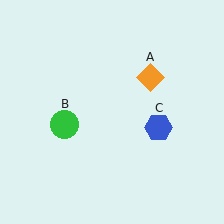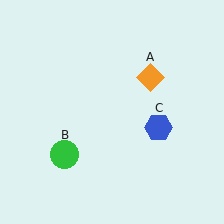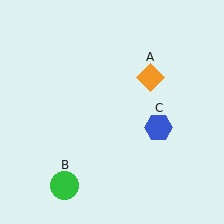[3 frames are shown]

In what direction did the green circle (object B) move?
The green circle (object B) moved down.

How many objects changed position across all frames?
1 object changed position: green circle (object B).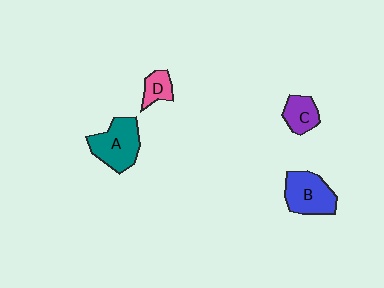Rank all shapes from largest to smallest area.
From largest to smallest: A (teal), B (blue), C (purple), D (pink).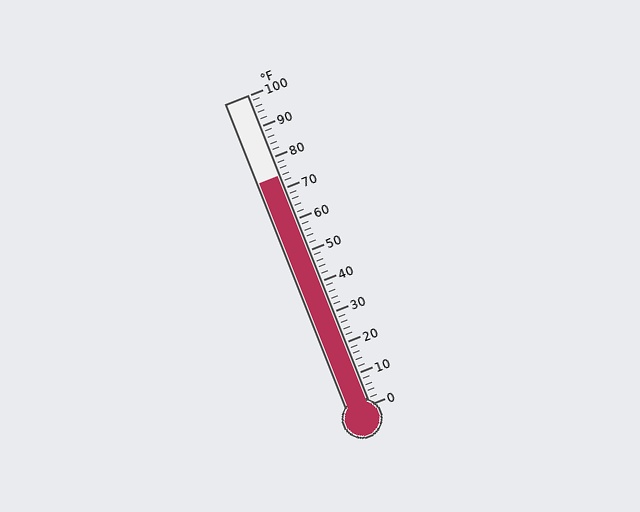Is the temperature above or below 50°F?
The temperature is above 50°F.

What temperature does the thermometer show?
The thermometer shows approximately 74°F.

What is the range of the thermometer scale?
The thermometer scale ranges from 0°F to 100°F.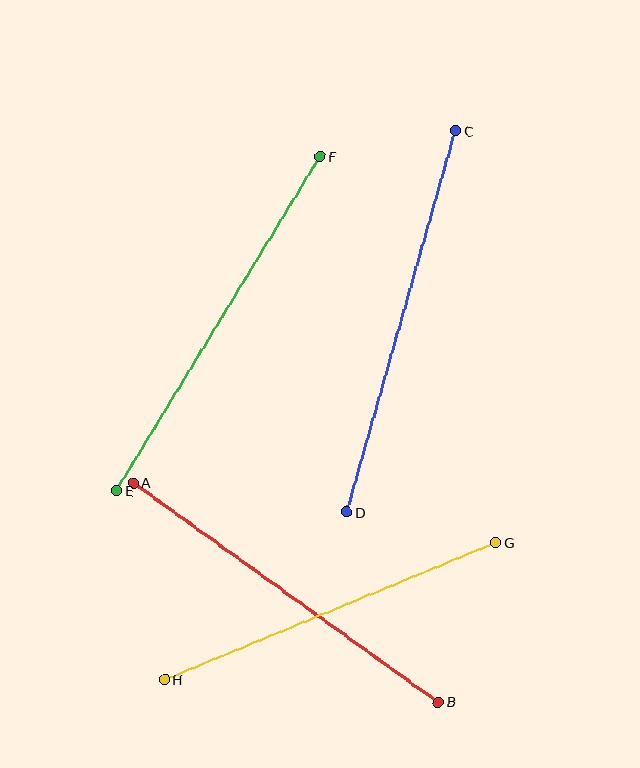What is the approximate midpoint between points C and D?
The midpoint is at approximately (401, 321) pixels.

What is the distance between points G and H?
The distance is approximately 358 pixels.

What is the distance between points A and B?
The distance is approximately 375 pixels.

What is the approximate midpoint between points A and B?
The midpoint is at approximately (286, 592) pixels.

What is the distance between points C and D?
The distance is approximately 396 pixels.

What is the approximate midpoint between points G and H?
The midpoint is at approximately (330, 611) pixels.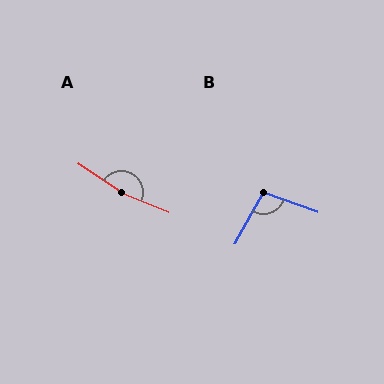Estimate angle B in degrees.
Approximately 100 degrees.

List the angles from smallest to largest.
B (100°), A (169°).